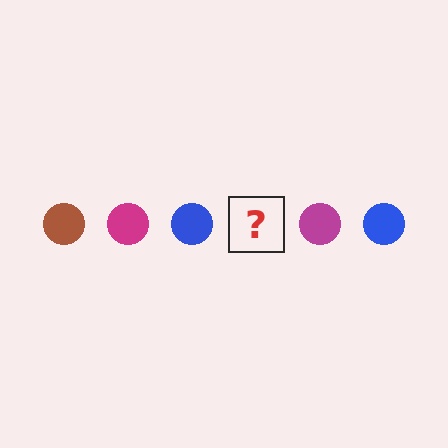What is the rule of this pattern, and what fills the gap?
The rule is that the pattern cycles through brown, magenta, blue circles. The gap should be filled with a brown circle.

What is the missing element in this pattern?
The missing element is a brown circle.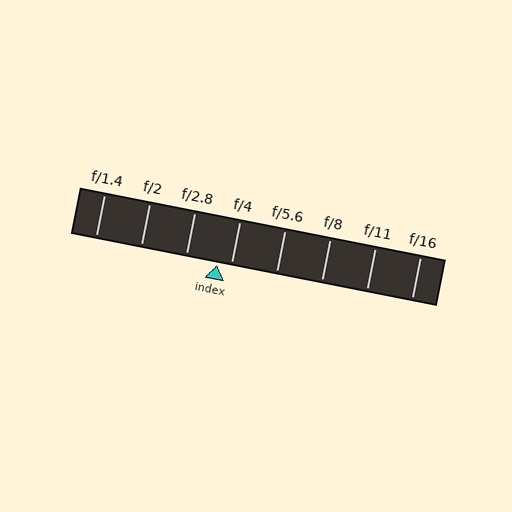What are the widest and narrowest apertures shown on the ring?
The widest aperture shown is f/1.4 and the narrowest is f/16.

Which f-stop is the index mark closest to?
The index mark is closest to f/4.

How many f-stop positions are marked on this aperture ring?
There are 8 f-stop positions marked.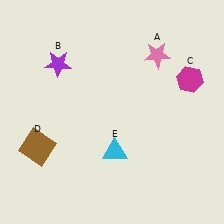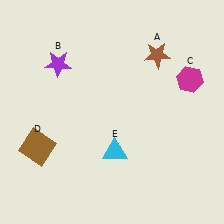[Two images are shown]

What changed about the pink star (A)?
In Image 1, A is pink. In Image 2, it changed to brown.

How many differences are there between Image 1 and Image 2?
There is 1 difference between the two images.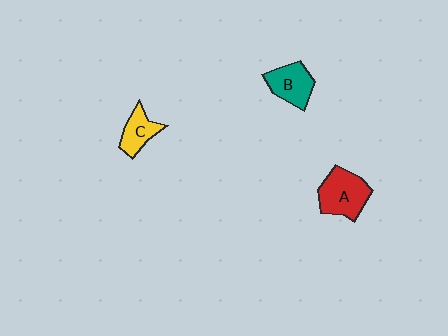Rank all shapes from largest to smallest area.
From largest to smallest: A (red), B (teal), C (yellow).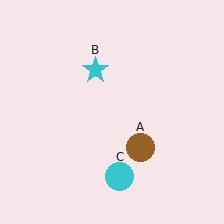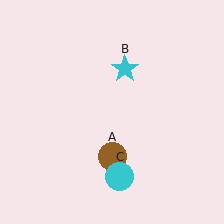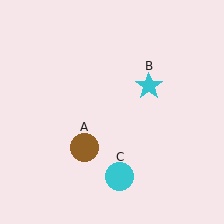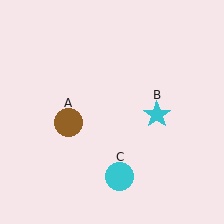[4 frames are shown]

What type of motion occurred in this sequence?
The brown circle (object A), cyan star (object B) rotated clockwise around the center of the scene.